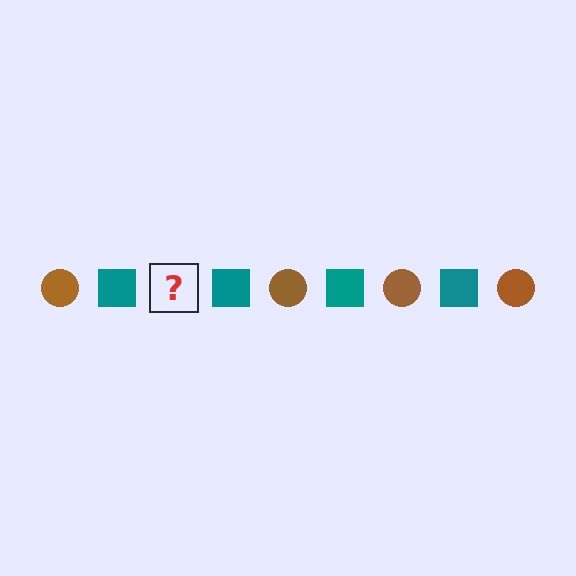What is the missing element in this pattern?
The missing element is a brown circle.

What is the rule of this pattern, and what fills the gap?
The rule is that the pattern alternates between brown circle and teal square. The gap should be filled with a brown circle.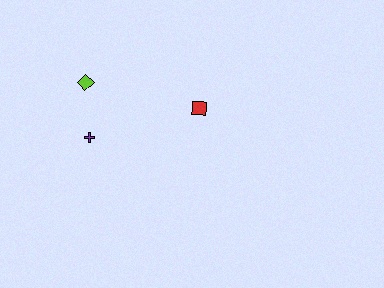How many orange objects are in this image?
There are no orange objects.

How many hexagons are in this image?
There are no hexagons.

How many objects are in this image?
There are 3 objects.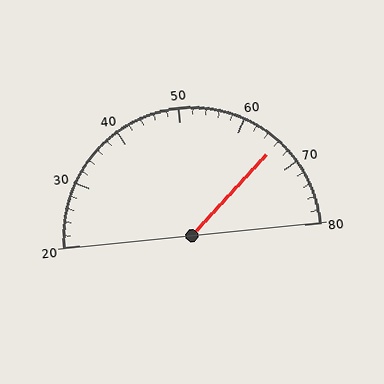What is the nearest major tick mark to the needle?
The nearest major tick mark is 70.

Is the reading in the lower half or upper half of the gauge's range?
The reading is in the upper half of the range (20 to 80).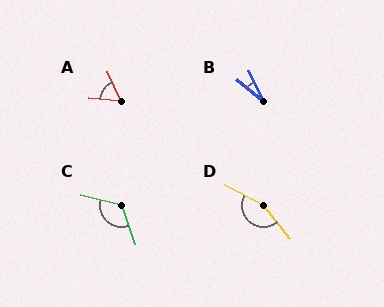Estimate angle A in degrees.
Approximately 60 degrees.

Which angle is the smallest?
B, at approximately 26 degrees.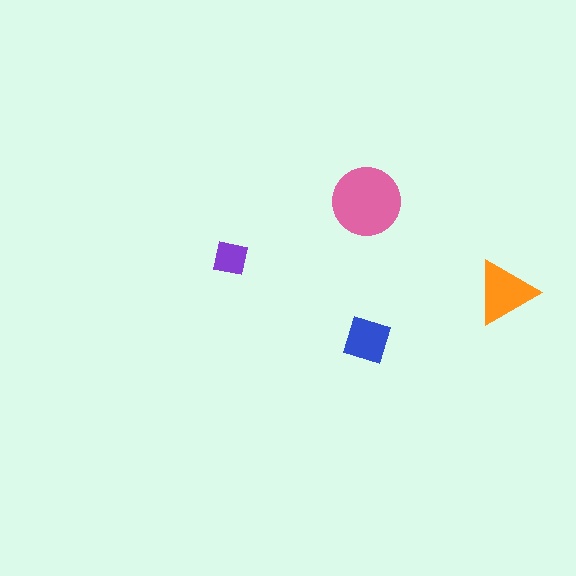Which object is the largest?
The pink circle.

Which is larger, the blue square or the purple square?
The blue square.